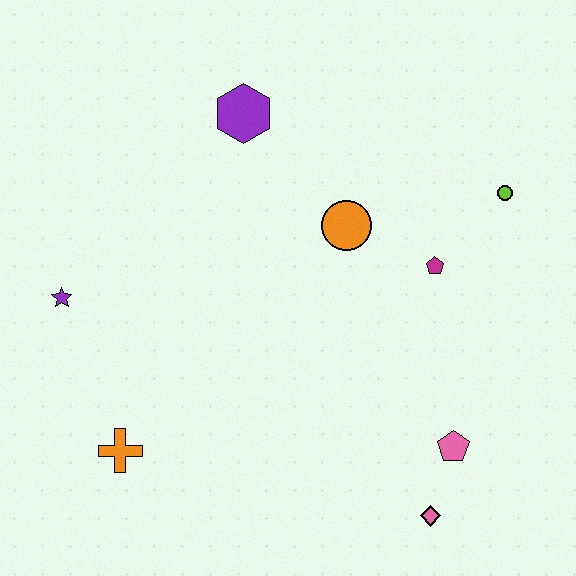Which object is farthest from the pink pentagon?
The purple star is farthest from the pink pentagon.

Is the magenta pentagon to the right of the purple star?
Yes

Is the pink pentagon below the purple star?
Yes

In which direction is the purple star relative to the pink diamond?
The purple star is to the left of the pink diamond.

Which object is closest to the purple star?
The orange cross is closest to the purple star.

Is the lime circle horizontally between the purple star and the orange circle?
No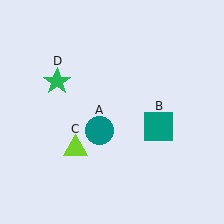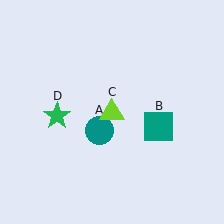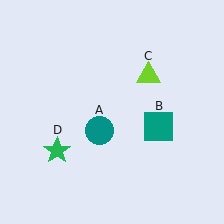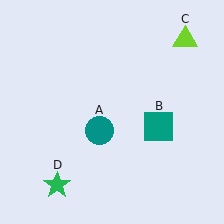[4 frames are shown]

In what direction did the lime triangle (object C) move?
The lime triangle (object C) moved up and to the right.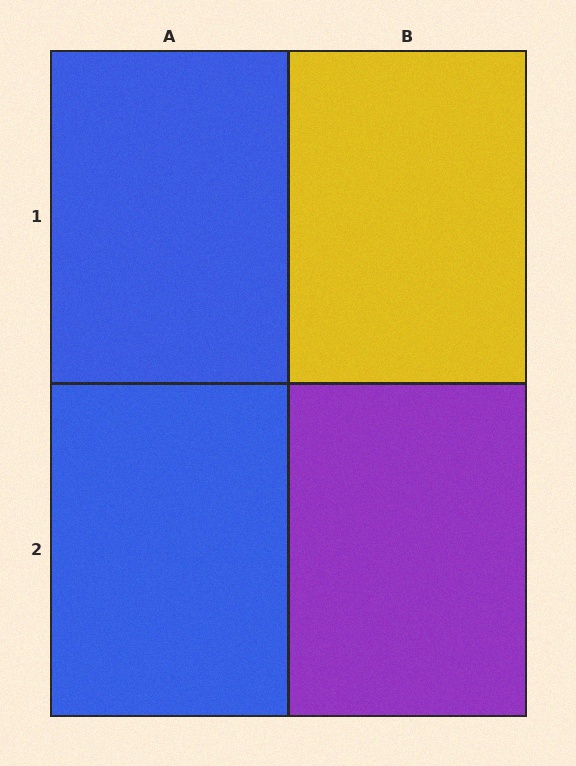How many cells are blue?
2 cells are blue.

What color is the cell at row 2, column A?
Blue.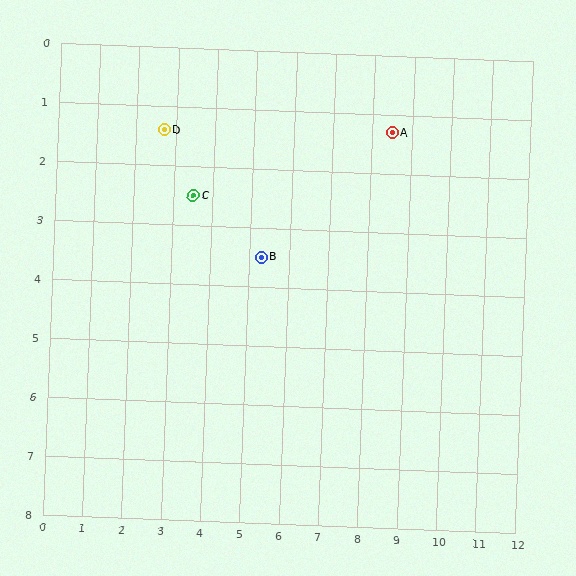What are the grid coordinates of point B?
Point B is at approximately (5.3, 3.5).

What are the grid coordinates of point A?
Point A is at approximately (8.5, 1.3).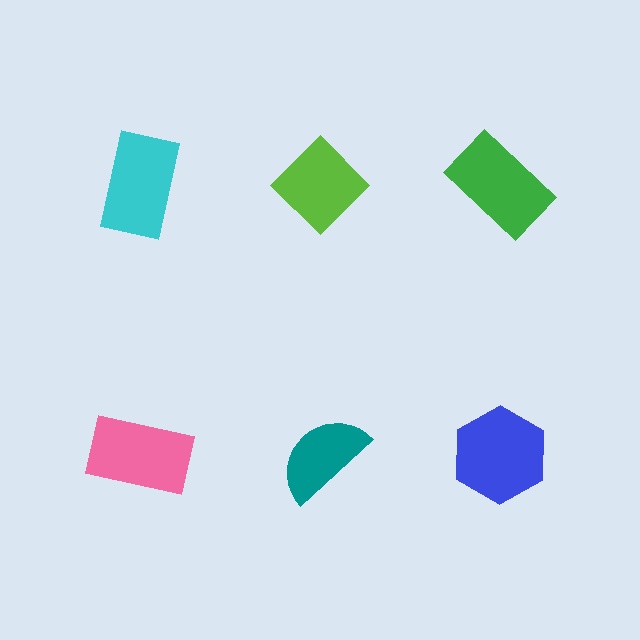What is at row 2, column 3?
A blue hexagon.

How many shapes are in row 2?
3 shapes.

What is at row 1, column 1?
A cyan rectangle.